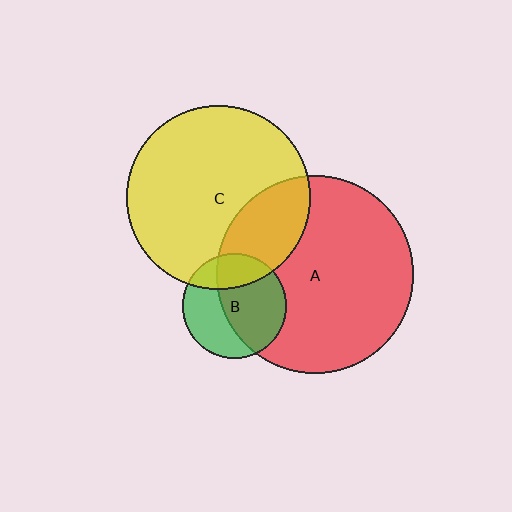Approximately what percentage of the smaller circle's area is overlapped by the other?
Approximately 60%.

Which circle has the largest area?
Circle A (red).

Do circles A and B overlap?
Yes.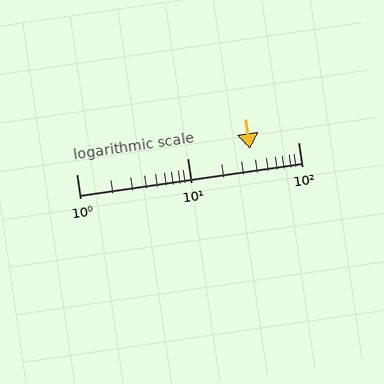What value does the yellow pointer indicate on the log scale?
The pointer indicates approximately 37.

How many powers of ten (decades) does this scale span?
The scale spans 2 decades, from 1 to 100.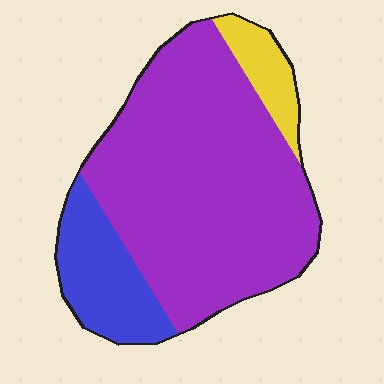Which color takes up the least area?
Yellow, at roughly 10%.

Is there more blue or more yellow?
Blue.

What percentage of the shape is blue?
Blue covers 18% of the shape.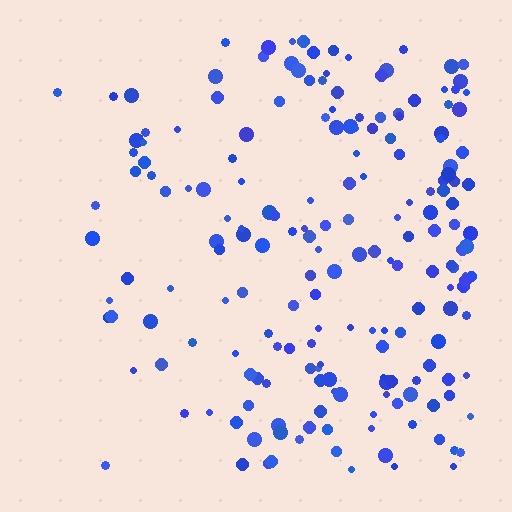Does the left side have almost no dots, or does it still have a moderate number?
Still a moderate number, just noticeably fewer than the right.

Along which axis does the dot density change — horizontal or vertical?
Horizontal.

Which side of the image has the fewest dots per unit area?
The left.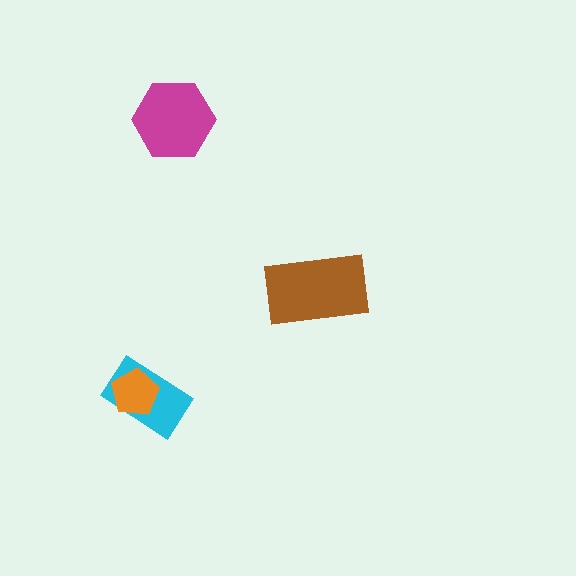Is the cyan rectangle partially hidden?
Yes, it is partially covered by another shape.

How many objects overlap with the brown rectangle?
0 objects overlap with the brown rectangle.